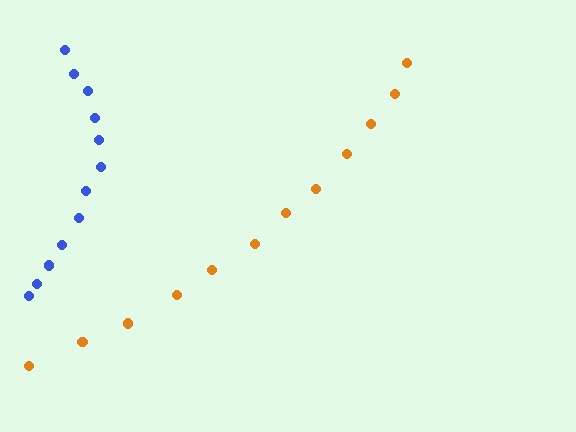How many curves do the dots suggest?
There are 2 distinct paths.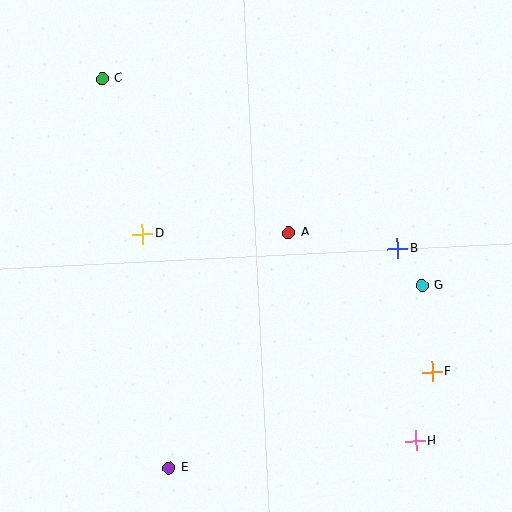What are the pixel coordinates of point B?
Point B is at (398, 249).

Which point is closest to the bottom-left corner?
Point E is closest to the bottom-left corner.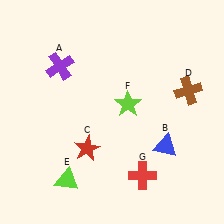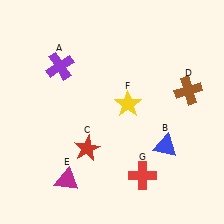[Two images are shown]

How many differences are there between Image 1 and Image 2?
There are 2 differences between the two images.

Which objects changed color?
E changed from lime to magenta. F changed from lime to yellow.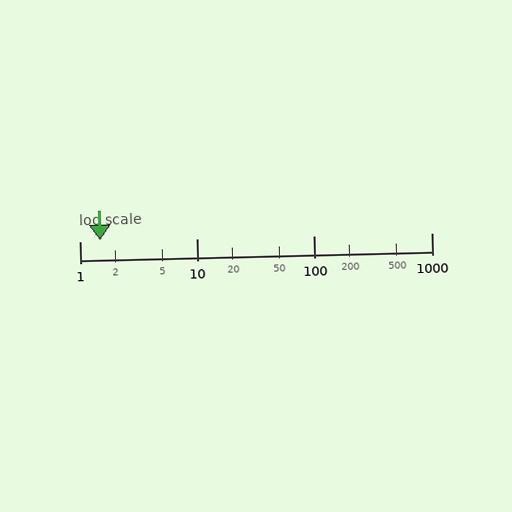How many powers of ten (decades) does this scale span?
The scale spans 3 decades, from 1 to 1000.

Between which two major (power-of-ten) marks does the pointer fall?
The pointer is between 1 and 10.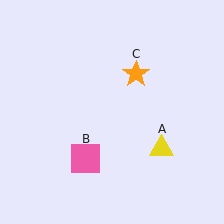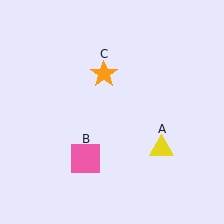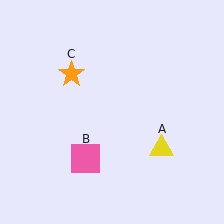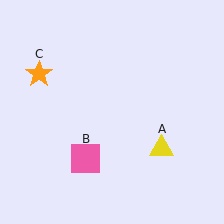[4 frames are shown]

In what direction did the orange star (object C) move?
The orange star (object C) moved left.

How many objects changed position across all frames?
1 object changed position: orange star (object C).